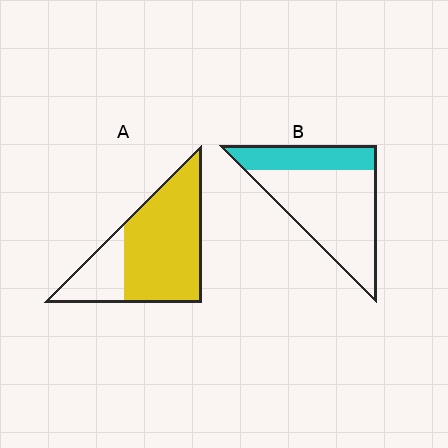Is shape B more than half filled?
No.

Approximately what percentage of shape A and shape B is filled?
A is approximately 75% and B is approximately 30%.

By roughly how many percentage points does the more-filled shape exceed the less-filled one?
By roughly 45 percentage points (A over B).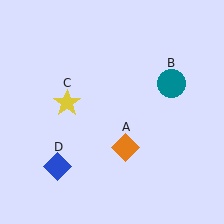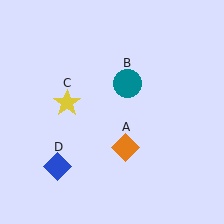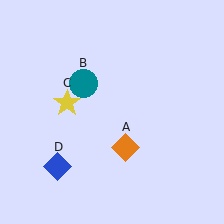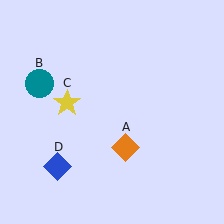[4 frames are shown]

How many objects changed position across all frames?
1 object changed position: teal circle (object B).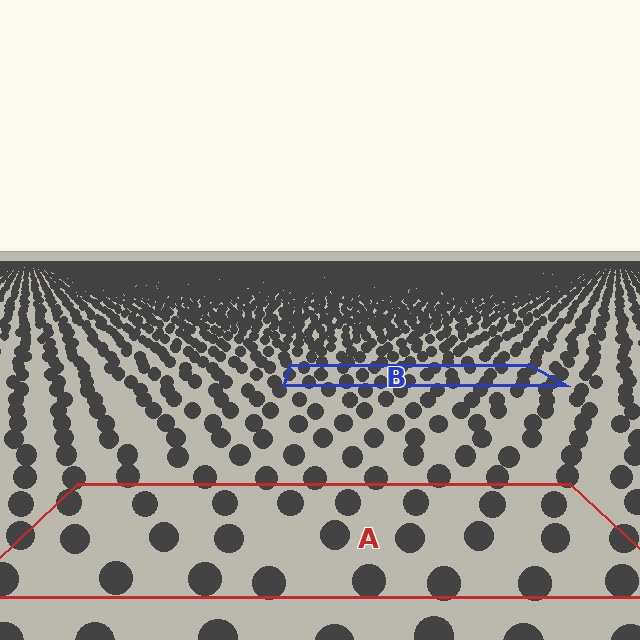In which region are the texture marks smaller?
The texture marks are smaller in region B, because it is farther away.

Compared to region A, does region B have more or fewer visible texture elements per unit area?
Region B has more texture elements per unit area — they are packed more densely because it is farther away.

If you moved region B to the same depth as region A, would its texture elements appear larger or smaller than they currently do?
They would appear larger. At a closer depth, the same texture elements are projected at a bigger on-screen size.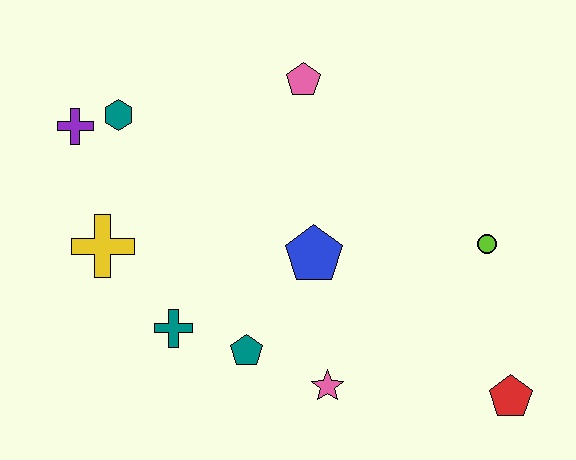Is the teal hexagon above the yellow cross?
Yes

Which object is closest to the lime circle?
The red pentagon is closest to the lime circle.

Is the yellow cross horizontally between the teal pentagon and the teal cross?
No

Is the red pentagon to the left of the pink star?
No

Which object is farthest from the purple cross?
The red pentagon is farthest from the purple cross.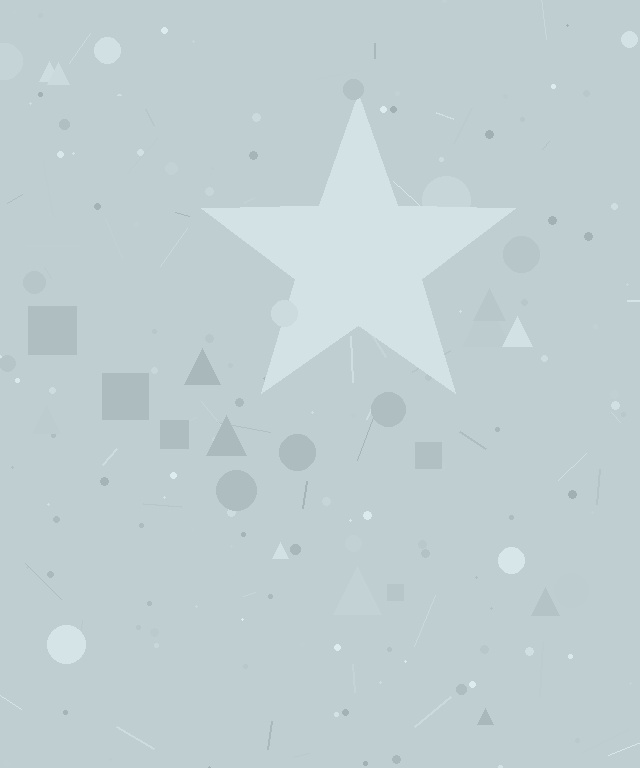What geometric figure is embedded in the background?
A star is embedded in the background.